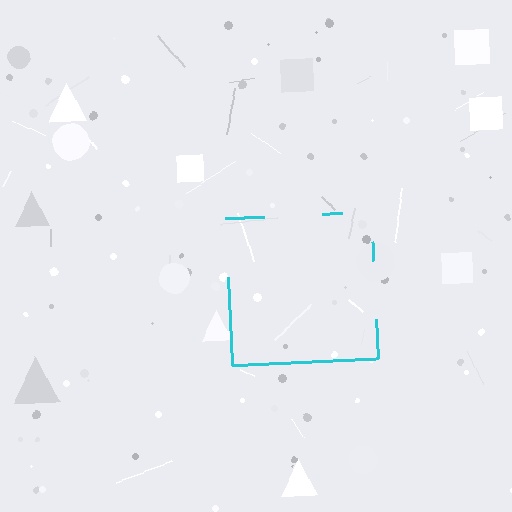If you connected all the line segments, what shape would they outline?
They would outline a square.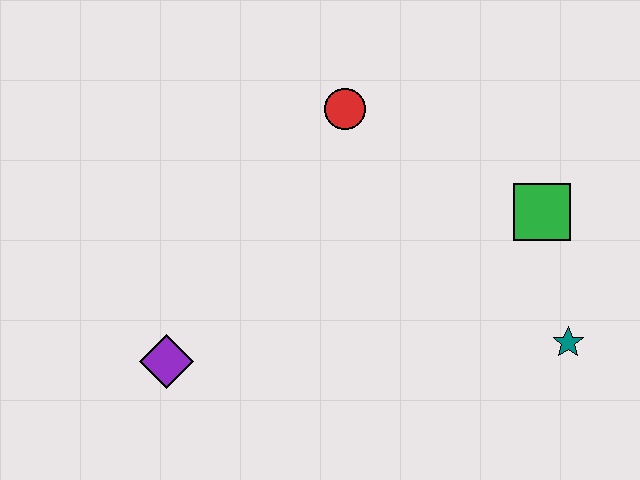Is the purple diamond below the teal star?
Yes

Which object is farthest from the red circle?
The teal star is farthest from the red circle.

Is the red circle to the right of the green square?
No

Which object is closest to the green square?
The teal star is closest to the green square.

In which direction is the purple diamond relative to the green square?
The purple diamond is to the left of the green square.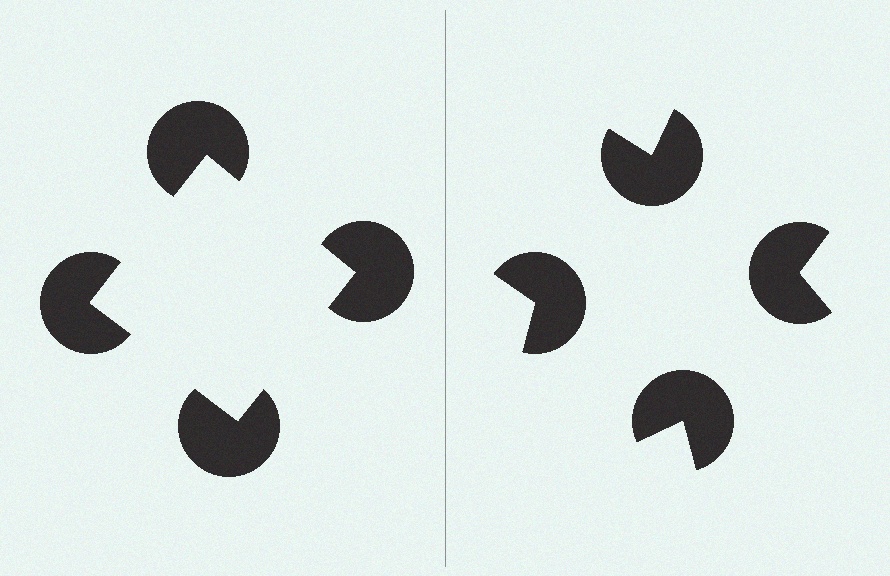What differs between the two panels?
The pac-man discs are positioned identically on both sides; only the wedge orientations differ. On the left they align to a square; on the right they are misaligned.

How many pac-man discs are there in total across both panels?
8 — 4 on each side.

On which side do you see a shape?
An illusory square appears on the left side. On the right side the wedge cuts are rotated, so no coherent shape forms.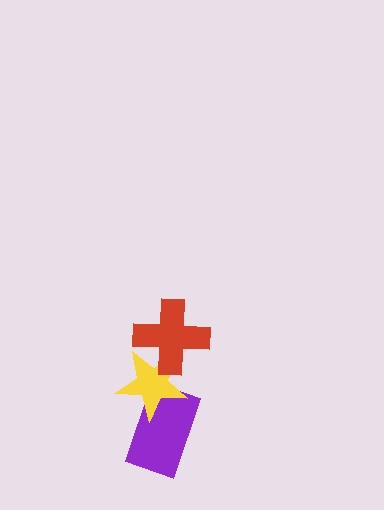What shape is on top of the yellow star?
The red cross is on top of the yellow star.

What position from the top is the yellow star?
The yellow star is 2nd from the top.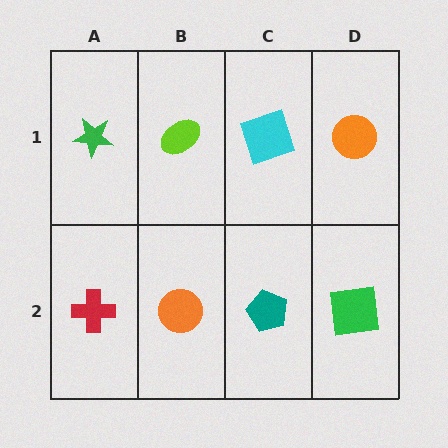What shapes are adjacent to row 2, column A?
A green star (row 1, column A), an orange circle (row 2, column B).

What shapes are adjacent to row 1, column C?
A teal pentagon (row 2, column C), a lime ellipse (row 1, column B), an orange circle (row 1, column D).